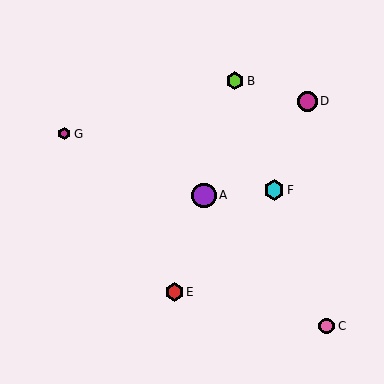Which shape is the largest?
The purple circle (labeled A) is the largest.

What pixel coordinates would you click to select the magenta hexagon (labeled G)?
Click at (64, 134) to select the magenta hexagon G.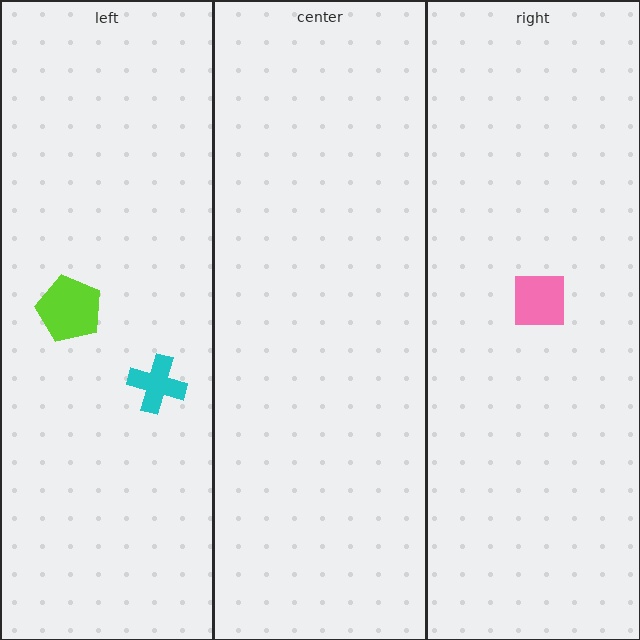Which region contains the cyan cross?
The left region.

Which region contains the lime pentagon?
The left region.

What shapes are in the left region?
The cyan cross, the lime pentagon.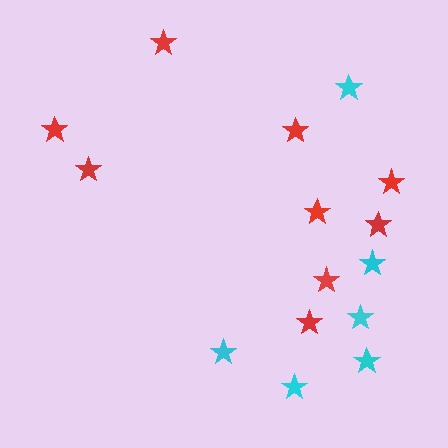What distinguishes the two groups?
There are 2 groups: one group of cyan stars (6) and one group of red stars (9).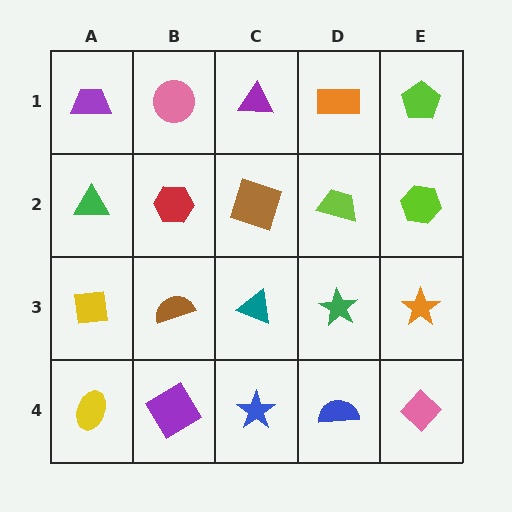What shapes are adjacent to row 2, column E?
A lime pentagon (row 1, column E), an orange star (row 3, column E), a lime trapezoid (row 2, column D).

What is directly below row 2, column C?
A teal triangle.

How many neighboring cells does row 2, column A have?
3.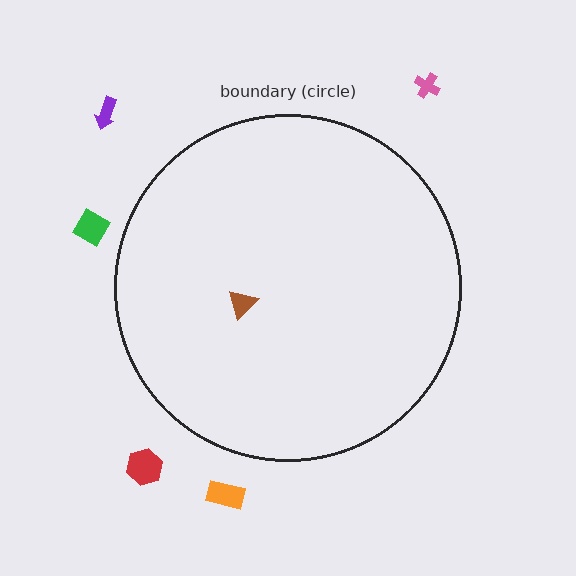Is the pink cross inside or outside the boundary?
Outside.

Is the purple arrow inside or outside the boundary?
Outside.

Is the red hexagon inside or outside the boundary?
Outside.